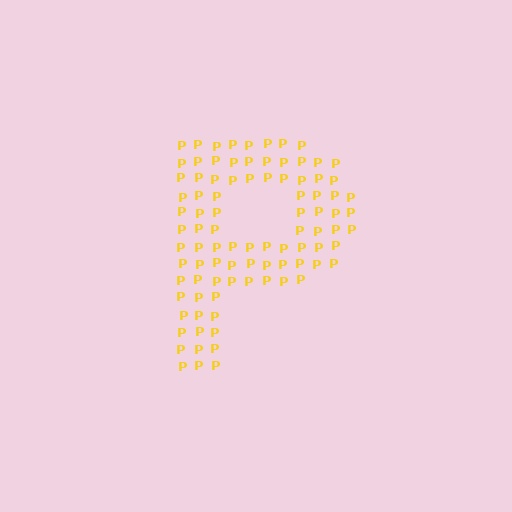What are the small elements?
The small elements are letter P's.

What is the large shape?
The large shape is the letter P.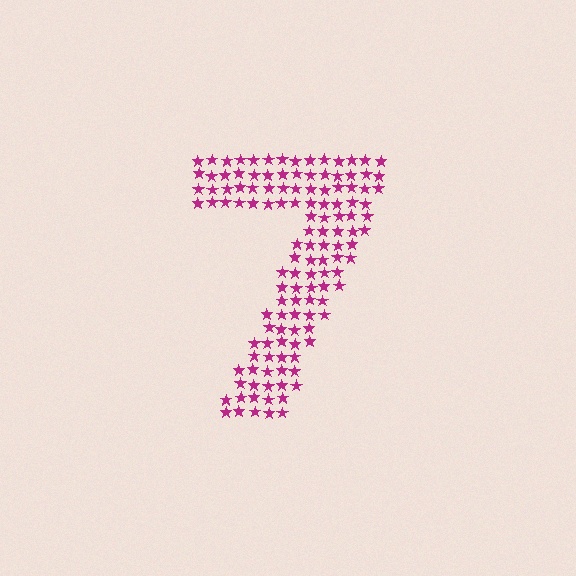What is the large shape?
The large shape is the digit 7.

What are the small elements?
The small elements are stars.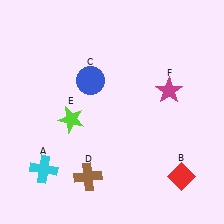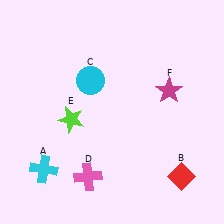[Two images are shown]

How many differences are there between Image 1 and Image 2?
There are 2 differences between the two images.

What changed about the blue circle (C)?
In Image 1, C is blue. In Image 2, it changed to cyan.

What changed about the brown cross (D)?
In Image 1, D is brown. In Image 2, it changed to pink.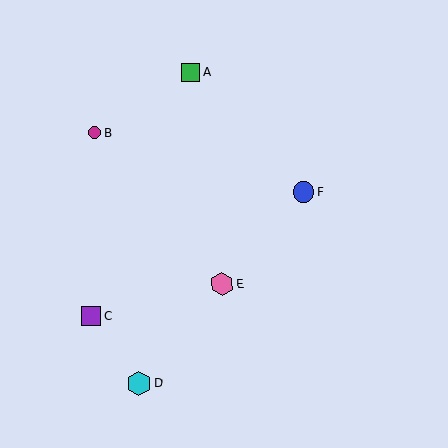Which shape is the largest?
The cyan hexagon (labeled D) is the largest.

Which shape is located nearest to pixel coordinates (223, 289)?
The pink hexagon (labeled E) at (222, 284) is nearest to that location.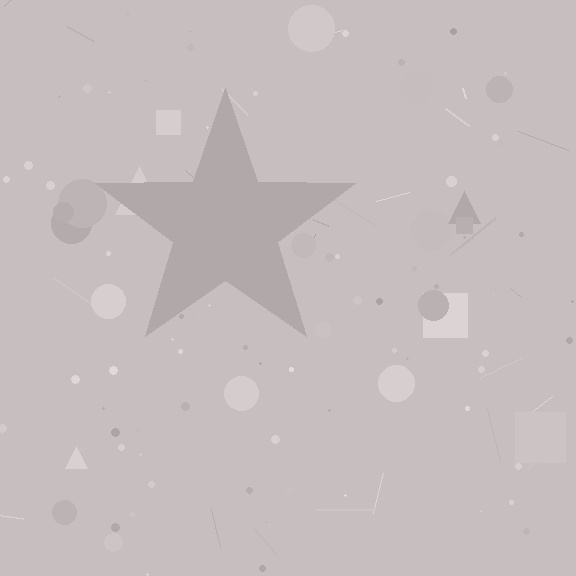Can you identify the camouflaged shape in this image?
The camouflaged shape is a star.